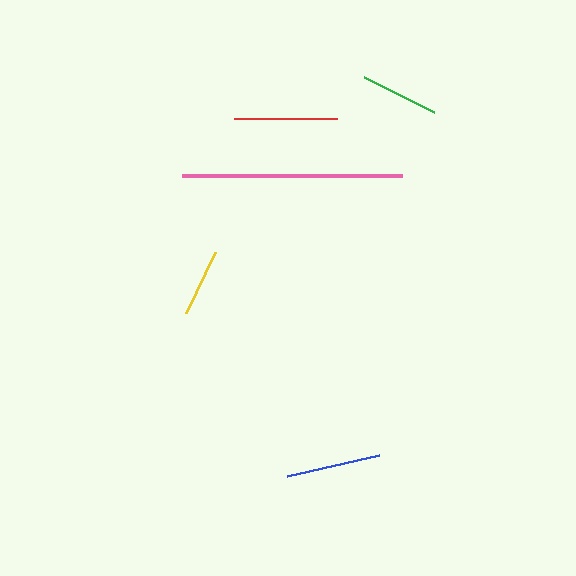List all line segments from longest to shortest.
From longest to shortest: pink, red, blue, green, yellow.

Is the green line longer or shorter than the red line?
The red line is longer than the green line.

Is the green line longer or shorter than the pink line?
The pink line is longer than the green line.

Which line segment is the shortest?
The yellow line is the shortest at approximately 67 pixels.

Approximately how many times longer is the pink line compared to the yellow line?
The pink line is approximately 3.3 times the length of the yellow line.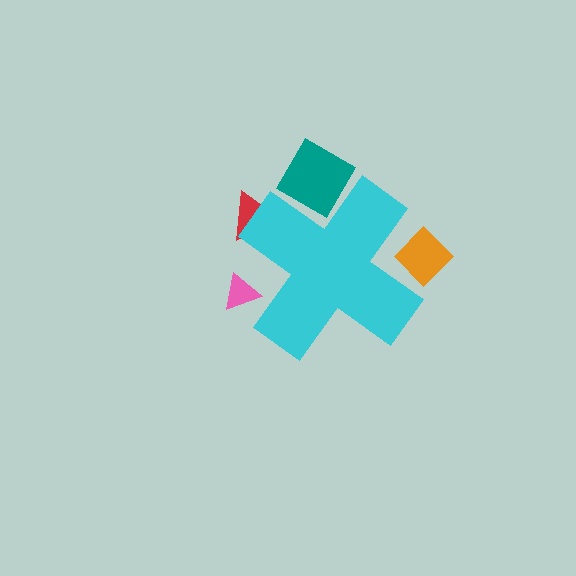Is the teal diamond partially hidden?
Yes, the teal diamond is partially hidden behind the cyan cross.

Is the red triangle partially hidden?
Yes, the red triangle is partially hidden behind the cyan cross.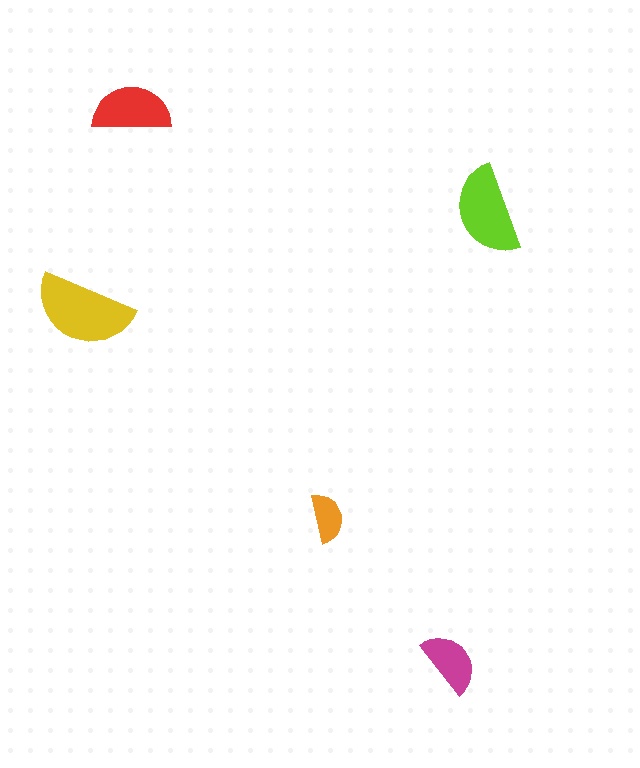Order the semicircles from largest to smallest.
the yellow one, the lime one, the red one, the magenta one, the orange one.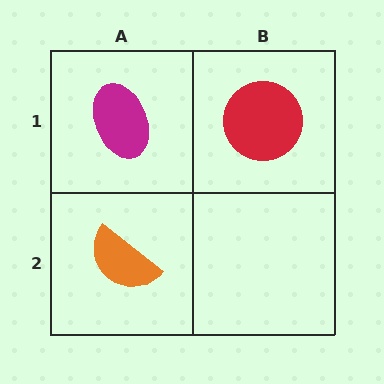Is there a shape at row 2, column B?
No, that cell is empty.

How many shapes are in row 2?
1 shape.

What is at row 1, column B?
A red circle.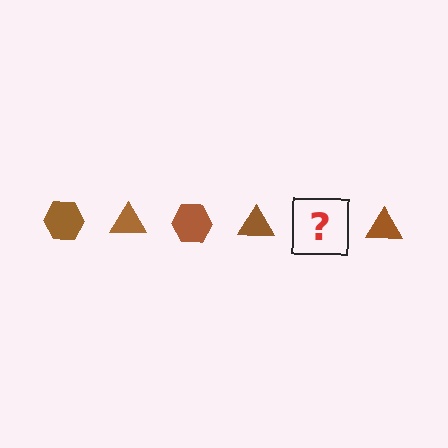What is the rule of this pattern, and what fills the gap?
The rule is that the pattern cycles through hexagon, triangle shapes in brown. The gap should be filled with a brown hexagon.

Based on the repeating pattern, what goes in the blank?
The blank should be a brown hexagon.